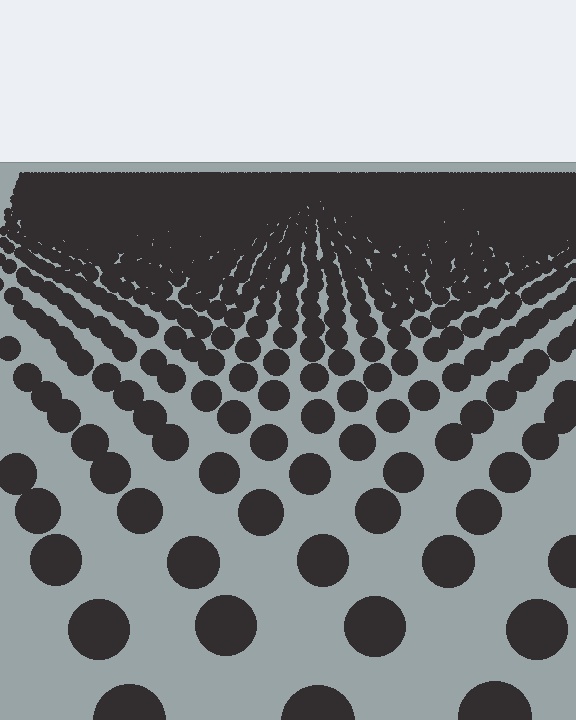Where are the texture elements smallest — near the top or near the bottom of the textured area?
Near the top.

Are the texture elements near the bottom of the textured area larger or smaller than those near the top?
Larger. Near the bottom, elements are closer to the viewer and appear at a bigger on-screen size.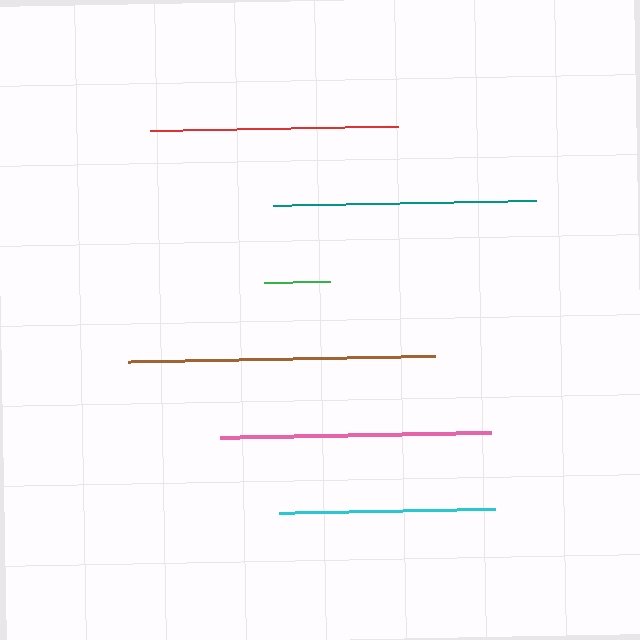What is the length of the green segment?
The green segment is approximately 65 pixels long.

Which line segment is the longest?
The brown line is the longest at approximately 307 pixels.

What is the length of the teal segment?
The teal segment is approximately 263 pixels long.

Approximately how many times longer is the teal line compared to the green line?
The teal line is approximately 4.0 times the length of the green line.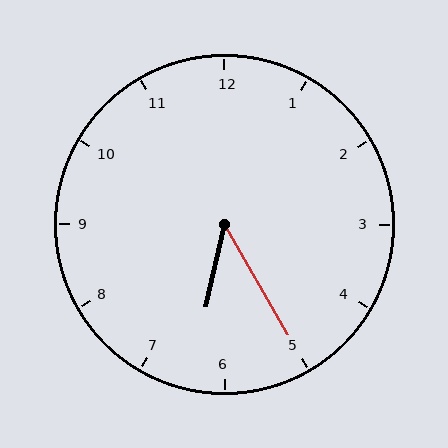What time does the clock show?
6:25.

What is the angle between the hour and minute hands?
Approximately 42 degrees.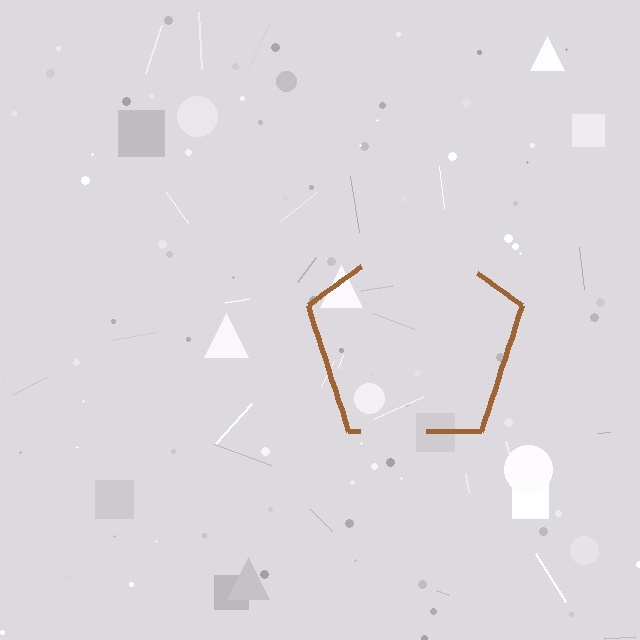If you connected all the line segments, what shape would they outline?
They would outline a pentagon.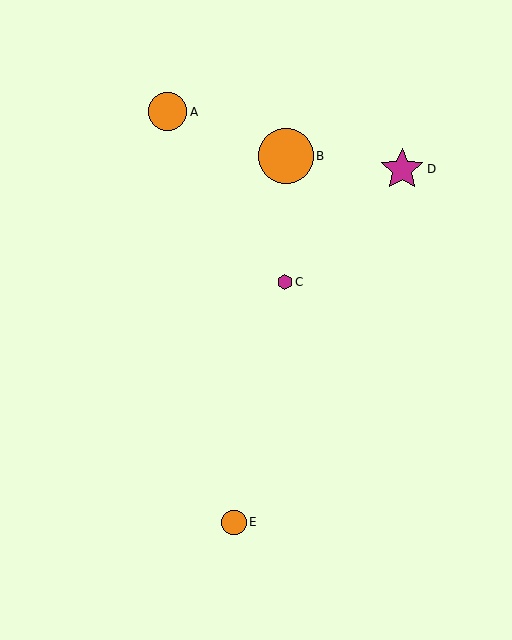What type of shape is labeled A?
Shape A is an orange circle.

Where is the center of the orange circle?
The center of the orange circle is at (168, 112).